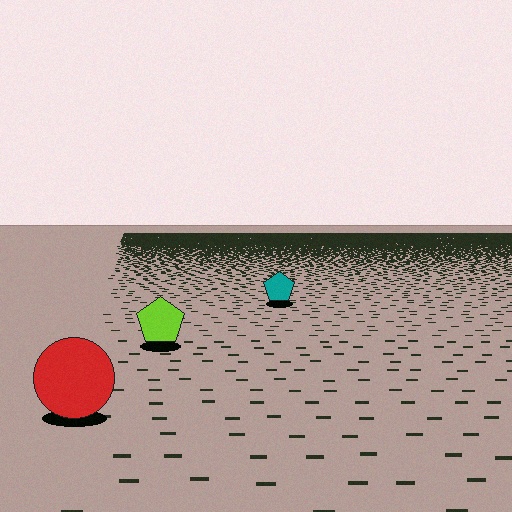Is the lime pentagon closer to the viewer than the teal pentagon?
Yes. The lime pentagon is closer — you can tell from the texture gradient: the ground texture is coarser near it.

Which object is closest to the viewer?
The red circle is closest. The texture marks near it are larger and more spread out.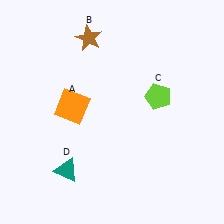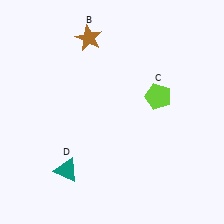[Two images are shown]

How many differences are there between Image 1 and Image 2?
There is 1 difference between the two images.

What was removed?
The orange square (A) was removed in Image 2.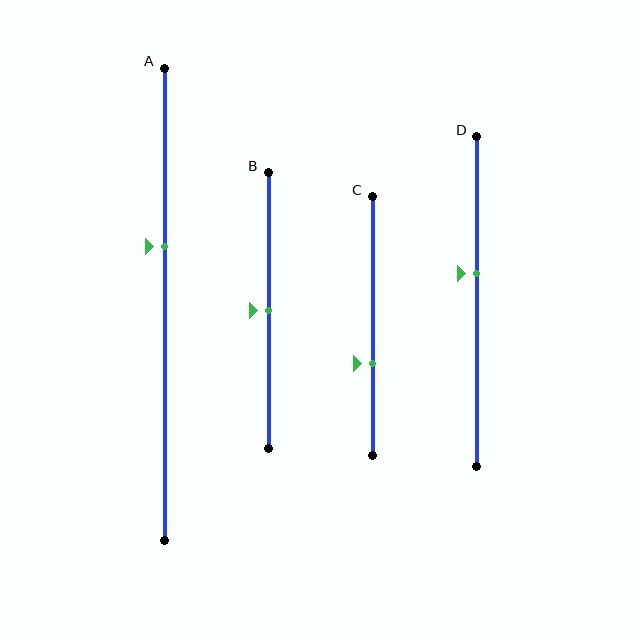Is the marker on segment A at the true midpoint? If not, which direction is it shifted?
No, the marker on segment A is shifted upward by about 12% of the segment length.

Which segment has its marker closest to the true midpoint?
Segment B has its marker closest to the true midpoint.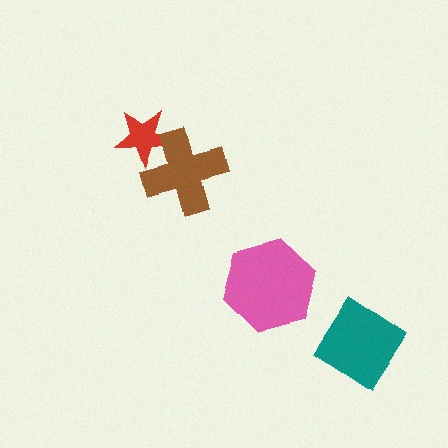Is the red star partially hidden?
Yes, it is partially covered by another shape.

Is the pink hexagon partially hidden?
No, no other shape covers it.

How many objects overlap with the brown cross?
1 object overlaps with the brown cross.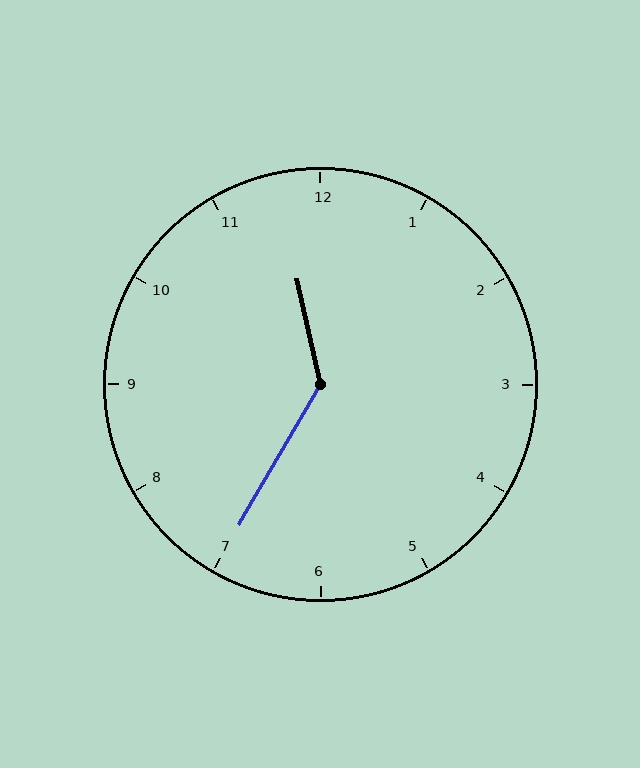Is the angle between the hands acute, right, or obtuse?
It is obtuse.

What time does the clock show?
11:35.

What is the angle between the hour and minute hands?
Approximately 138 degrees.